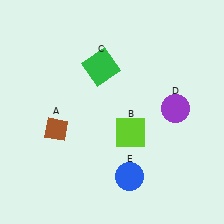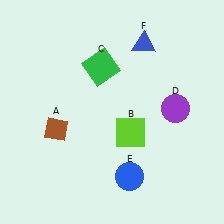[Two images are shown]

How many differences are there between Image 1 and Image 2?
There is 1 difference between the two images.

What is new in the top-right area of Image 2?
A blue triangle (F) was added in the top-right area of Image 2.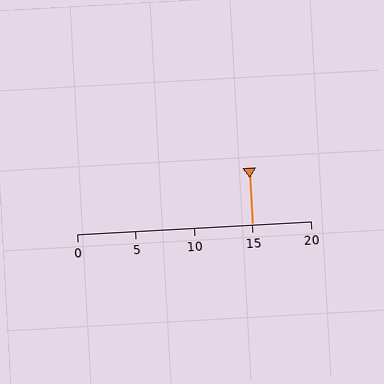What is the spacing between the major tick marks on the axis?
The major ticks are spaced 5 apart.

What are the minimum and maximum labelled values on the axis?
The axis runs from 0 to 20.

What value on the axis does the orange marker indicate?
The marker indicates approximately 15.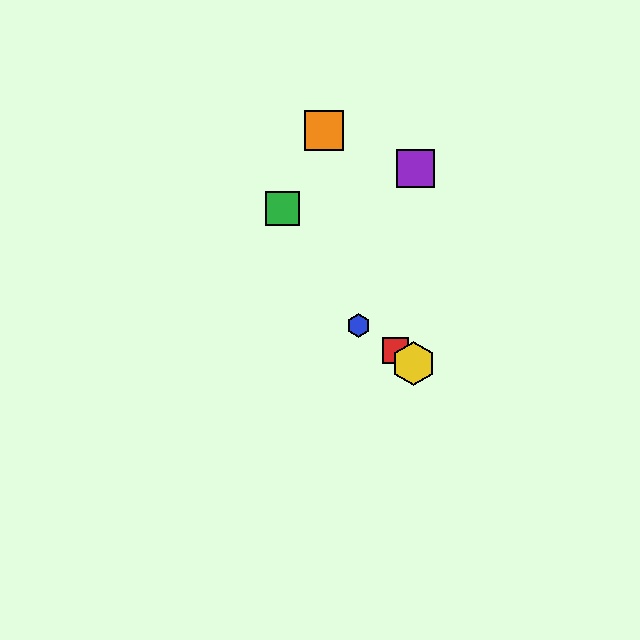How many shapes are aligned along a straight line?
3 shapes (the red square, the blue hexagon, the yellow hexagon) are aligned along a straight line.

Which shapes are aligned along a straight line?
The red square, the blue hexagon, the yellow hexagon are aligned along a straight line.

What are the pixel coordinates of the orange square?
The orange square is at (324, 130).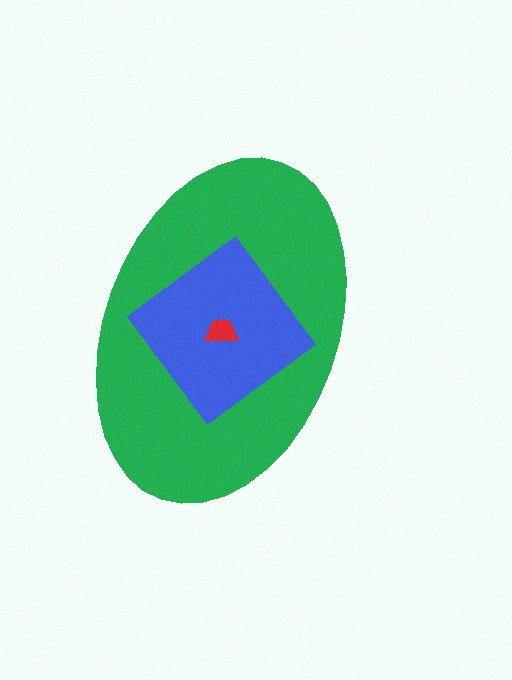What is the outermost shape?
The green ellipse.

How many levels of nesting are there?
3.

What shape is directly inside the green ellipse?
The blue diamond.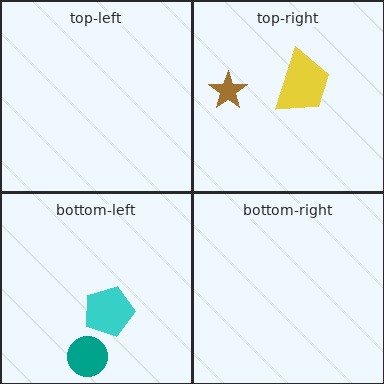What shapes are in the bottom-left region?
The teal circle, the cyan pentagon.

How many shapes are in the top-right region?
2.